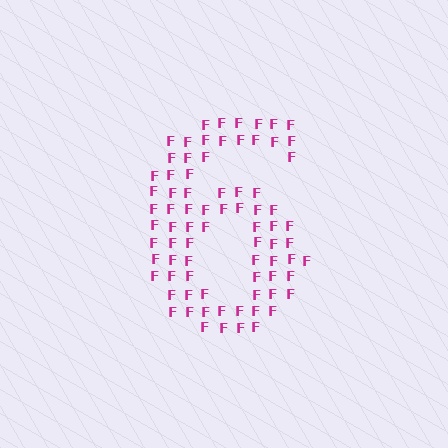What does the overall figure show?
The overall figure shows the digit 6.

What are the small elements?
The small elements are letter F's.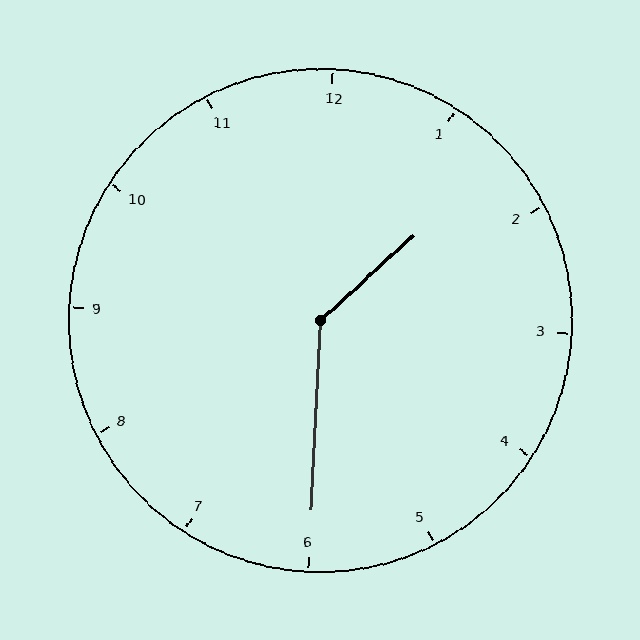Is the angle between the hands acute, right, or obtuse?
It is obtuse.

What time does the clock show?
1:30.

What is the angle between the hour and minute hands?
Approximately 135 degrees.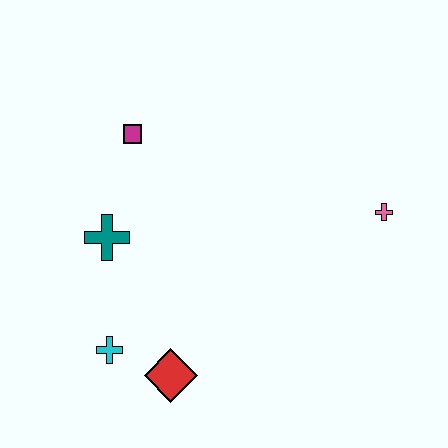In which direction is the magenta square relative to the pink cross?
The magenta square is to the left of the pink cross.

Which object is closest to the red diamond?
The cyan cross is closest to the red diamond.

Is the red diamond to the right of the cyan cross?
Yes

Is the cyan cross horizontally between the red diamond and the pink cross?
No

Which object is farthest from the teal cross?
The pink cross is farthest from the teal cross.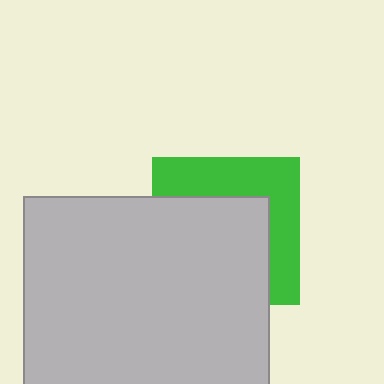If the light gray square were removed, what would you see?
You would see the complete green square.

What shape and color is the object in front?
The object in front is a light gray square.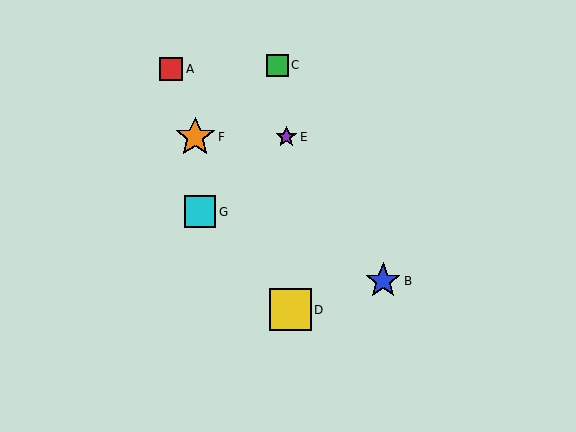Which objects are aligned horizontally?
Objects E, F are aligned horizontally.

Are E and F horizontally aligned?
Yes, both are at y≈137.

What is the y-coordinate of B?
Object B is at y≈281.